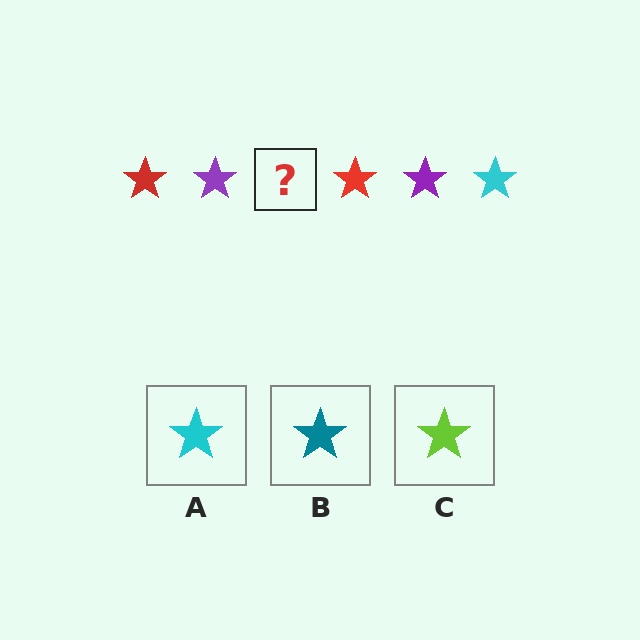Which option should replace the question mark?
Option A.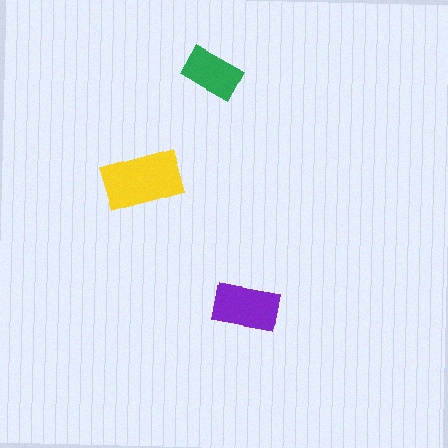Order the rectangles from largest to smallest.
the yellow one, the purple one, the green one.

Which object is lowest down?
The purple rectangle is bottommost.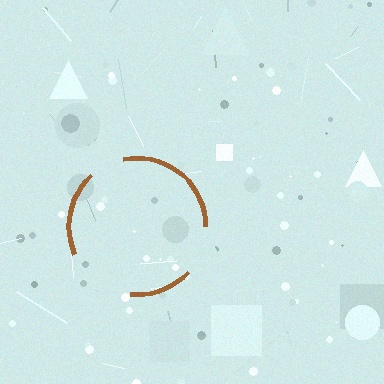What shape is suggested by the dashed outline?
The dashed outline suggests a circle.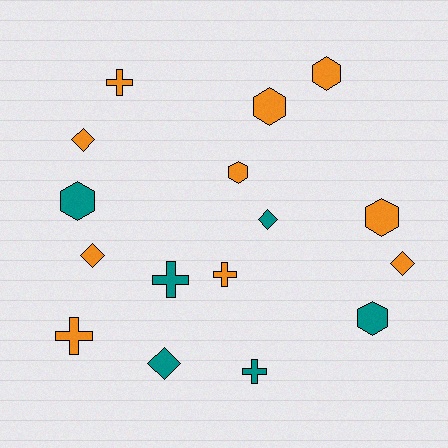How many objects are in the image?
There are 16 objects.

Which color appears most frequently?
Orange, with 10 objects.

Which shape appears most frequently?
Hexagon, with 6 objects.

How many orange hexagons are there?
There are 4 orange hexagons.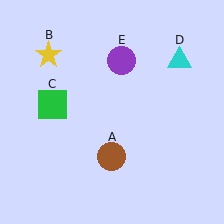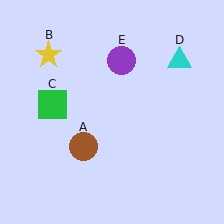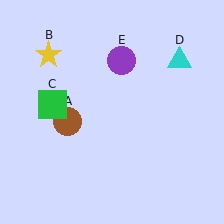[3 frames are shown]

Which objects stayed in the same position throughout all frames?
Yellow star (object B) and green square (object C) and cyan triangle (object D) and purple circle (object E) remained stationary.